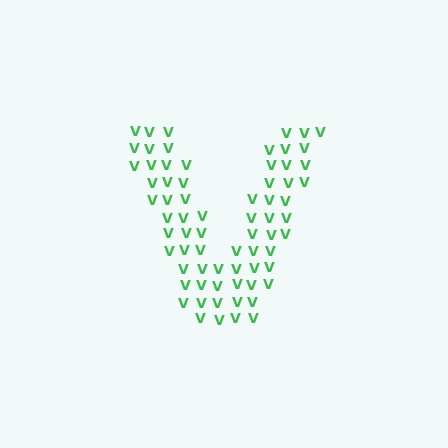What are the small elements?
The small elements are letter V's.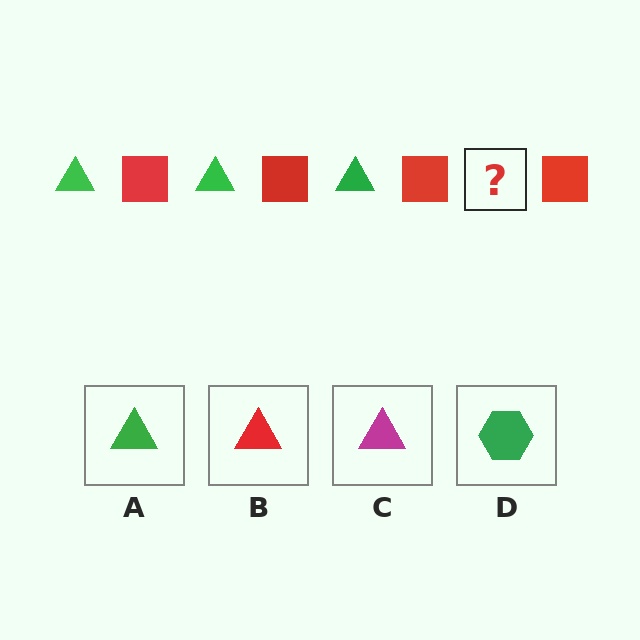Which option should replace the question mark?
Option A.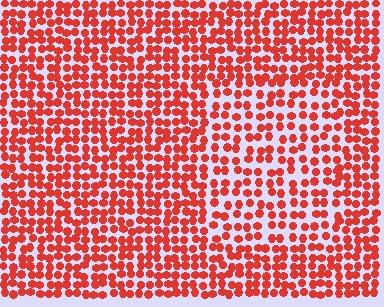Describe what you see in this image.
The image contains small red elements arranged at two different densities. A rectangle-shaped region is visible where the elements are less densely packed than the surrounding area.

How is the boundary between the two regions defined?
The boundary is defined by a change in element density (approximately 1.5x ratio). All elements are the same color, size, and shape.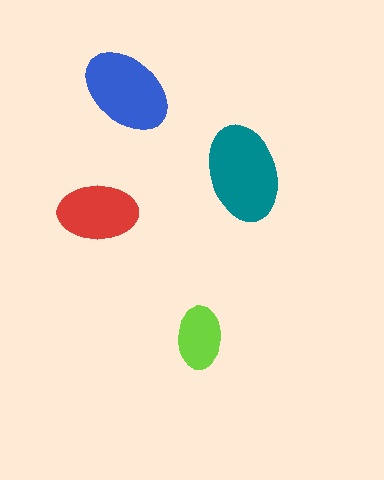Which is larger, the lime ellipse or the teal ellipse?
The teal one.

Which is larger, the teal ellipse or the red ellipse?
The teal one.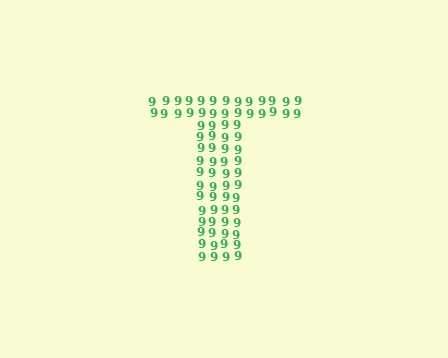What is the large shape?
The large shape is the letter T.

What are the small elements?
The small elements are digit 9's.